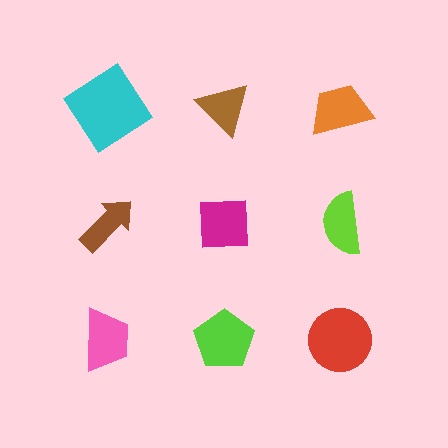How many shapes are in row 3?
3 shapes.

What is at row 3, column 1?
A pink trapezoid.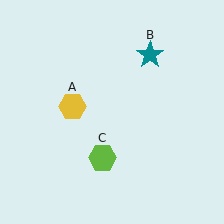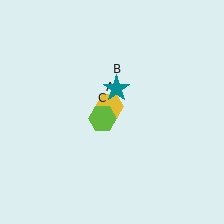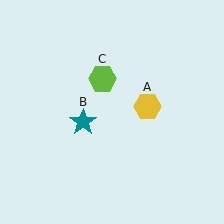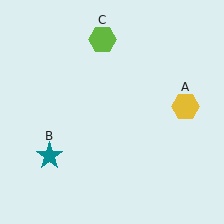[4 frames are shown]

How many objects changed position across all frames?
3 objects changed position: yellow hexagon (object A), teal star (object B), lime hexagon (object C).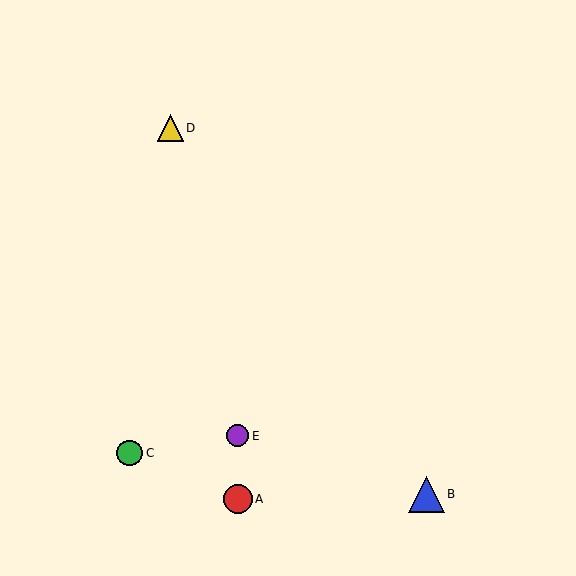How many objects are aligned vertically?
2 objects (A, E) are aligned vertically.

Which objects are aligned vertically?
Objects A, E are aligned vertically.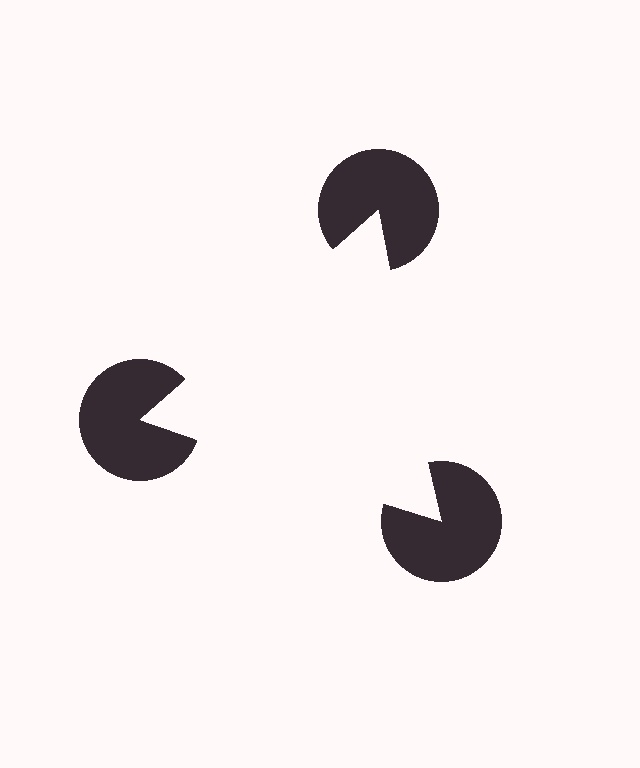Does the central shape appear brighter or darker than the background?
It typically appears slightly brighter than the background, even though no actual brightness change is drawn.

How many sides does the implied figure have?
3 sides.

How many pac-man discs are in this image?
There are 3 — one at each vertex of the illusory triangle.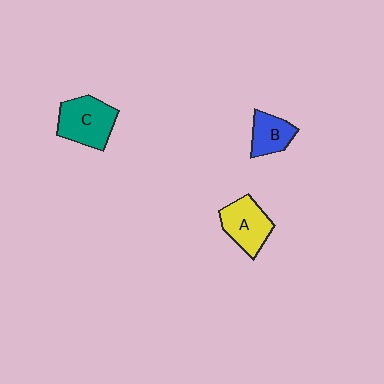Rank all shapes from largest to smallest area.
From largest to smallest: C (teal), A (yellow), B (blue).